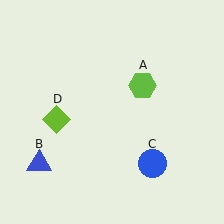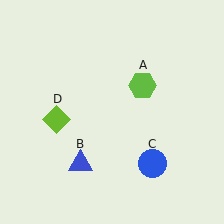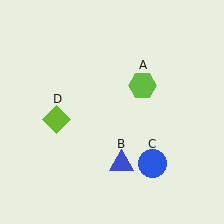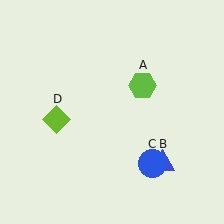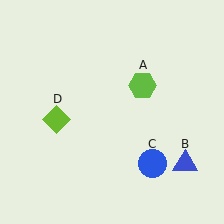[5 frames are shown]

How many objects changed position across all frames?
1 object changed position: blue triangle (object B).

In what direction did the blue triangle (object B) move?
The blue triangle (object B) moved right.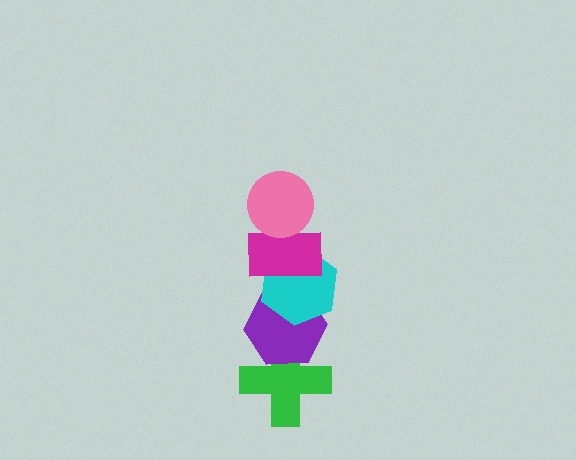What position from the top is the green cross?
The green cross is 5th from the top.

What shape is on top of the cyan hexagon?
The magenta rectangle is on top of the cyan hexagon.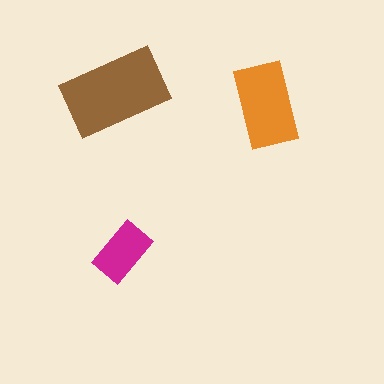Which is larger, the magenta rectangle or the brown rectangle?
The brown one.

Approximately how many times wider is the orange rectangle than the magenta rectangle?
About 1.5 times wider.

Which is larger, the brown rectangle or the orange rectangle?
The brown one.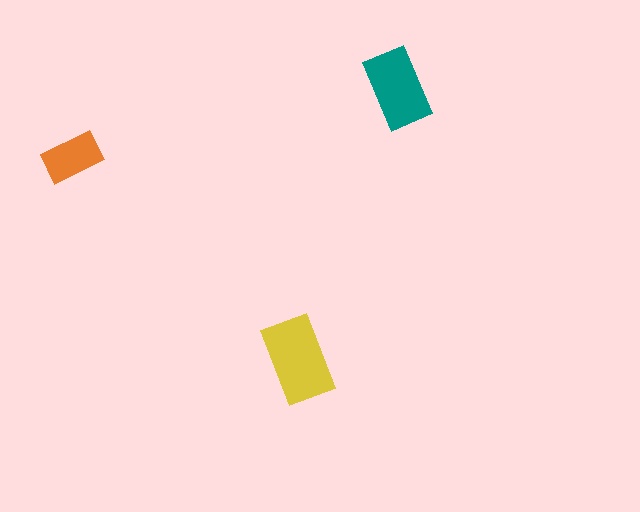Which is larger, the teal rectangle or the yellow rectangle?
The yellow one.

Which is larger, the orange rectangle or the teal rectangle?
The teal one.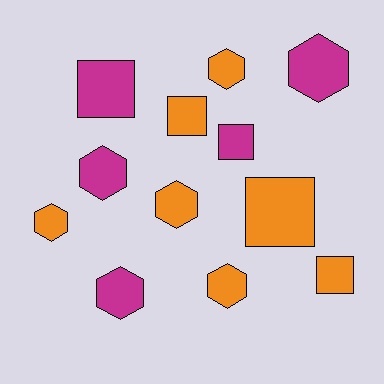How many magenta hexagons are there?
There are 3 magenta hexagons.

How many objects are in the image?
There are 12 objects.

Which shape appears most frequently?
Hexagon, with 7 objects.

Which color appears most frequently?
Orange, with 7 objects.